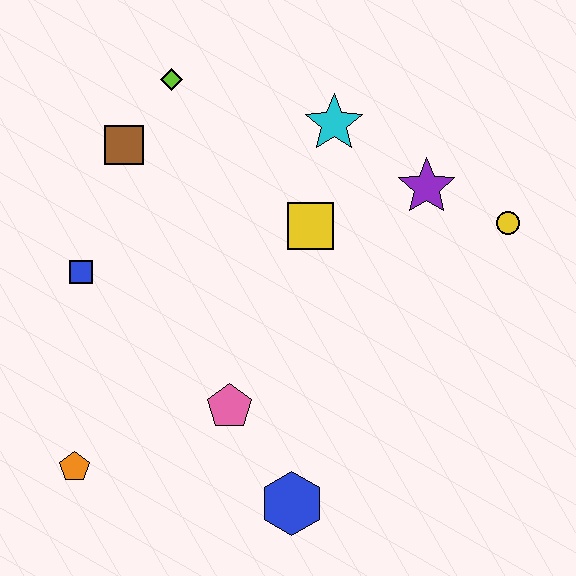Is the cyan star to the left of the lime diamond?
No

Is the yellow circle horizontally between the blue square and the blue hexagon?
No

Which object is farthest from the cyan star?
The orange pentagon is farthest from the cyan star.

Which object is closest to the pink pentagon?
The blue hexagon is closest to the pink pentagon.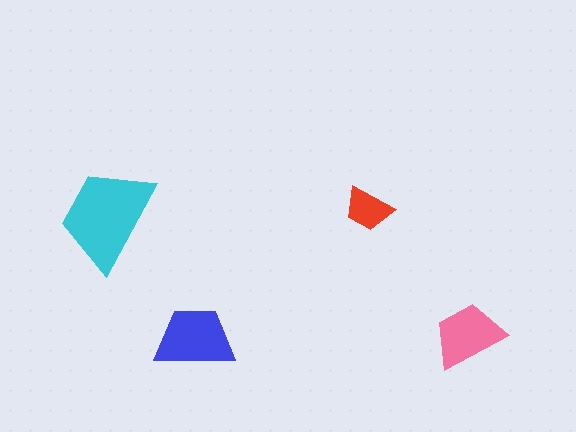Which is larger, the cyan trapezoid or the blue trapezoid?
The cyan one.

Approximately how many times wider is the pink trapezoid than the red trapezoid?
About 1.5 times wider.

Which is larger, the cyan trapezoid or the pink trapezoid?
The cyan one.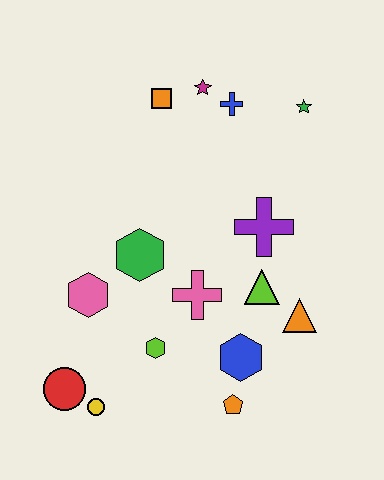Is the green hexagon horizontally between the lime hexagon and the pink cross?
No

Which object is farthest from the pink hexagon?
The green star is farthest from the pink hexagon.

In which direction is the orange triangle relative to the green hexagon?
The orange triangle is to the right of the green hexagon.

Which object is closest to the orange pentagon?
The blue hexagon is closest to the orange pentagon.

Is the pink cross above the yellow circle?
Yes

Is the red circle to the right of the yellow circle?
No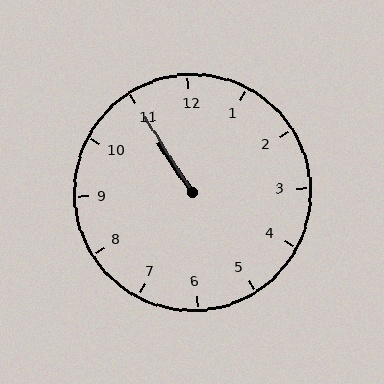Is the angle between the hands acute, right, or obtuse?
It is acute.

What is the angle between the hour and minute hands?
Approximately 2 degrees.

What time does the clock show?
10:55.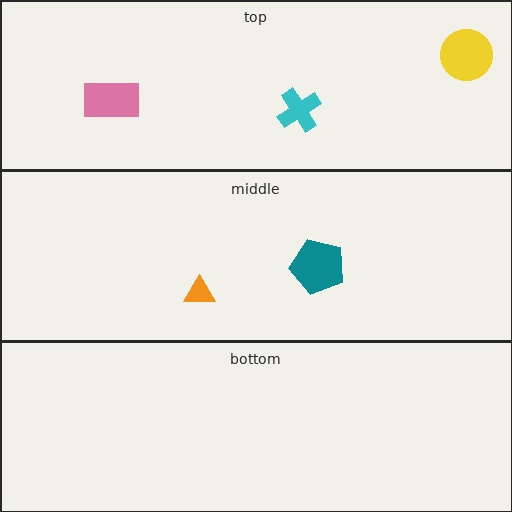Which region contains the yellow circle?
The top region.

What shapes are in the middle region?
The orange triangle, the teal pentagon.